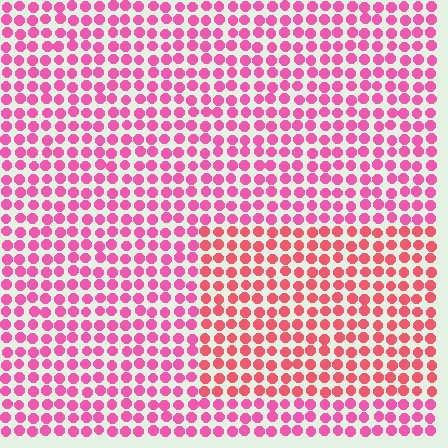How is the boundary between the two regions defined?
The boundary is defined purely by a slight shift in hue (about 27 degrees). Spacing, size, and orientation are identical on both sides.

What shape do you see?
I see a rectangle.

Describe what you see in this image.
The image is filled with small pink elements in a uniform arrangement. A rectangle-shaped region is visible where the elements are tinted to a slightly different hue, forming a subtle color boundary.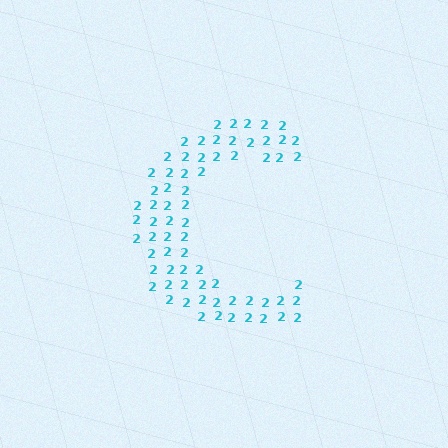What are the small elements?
The small elements are digit 2's.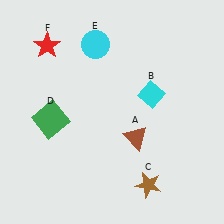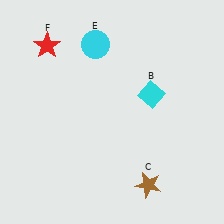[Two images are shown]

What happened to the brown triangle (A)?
The brown triangle (A) was removed in Image 2. It was in the bottom-right area of Image 1.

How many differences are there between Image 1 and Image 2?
There are 2 differences between the two images.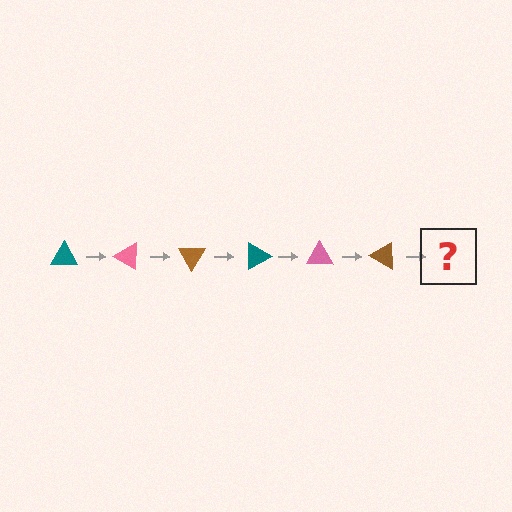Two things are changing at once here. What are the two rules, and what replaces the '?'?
The two rules are that it rotates 30 degrees each step and the color cycles through teal, pink, and brown. The '?' should be a teal triangle, rotated 180 degrees from the start.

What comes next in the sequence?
The next element should be a teal triangle, rotated 180 degrees from the start.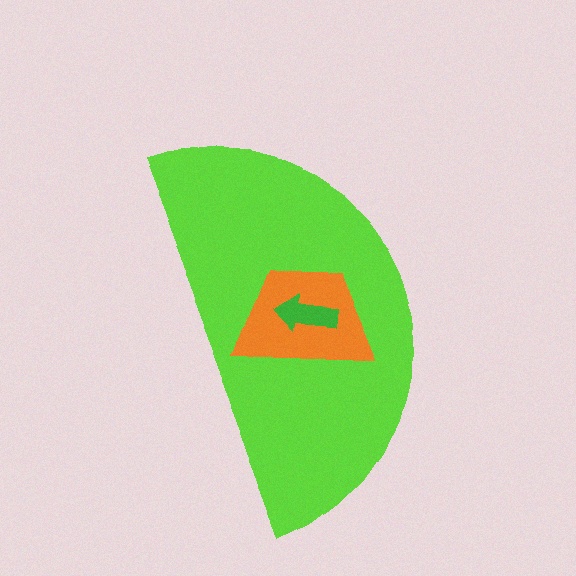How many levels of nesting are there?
3.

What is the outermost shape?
The lime semicircle.